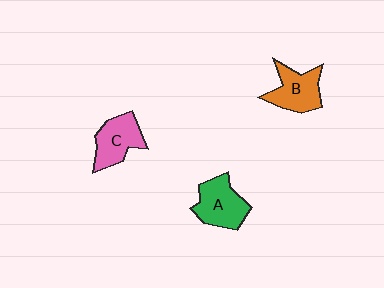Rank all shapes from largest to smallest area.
From largest to smallest: A (green), B (orange), C (pink).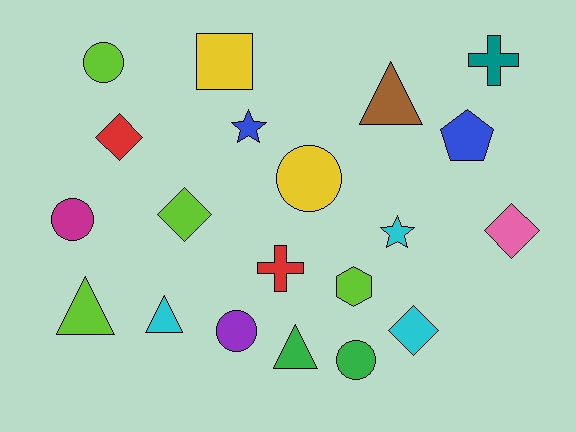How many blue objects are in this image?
There are 2 blue objects.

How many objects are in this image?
There are 20 objects.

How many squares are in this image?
There is 1 square.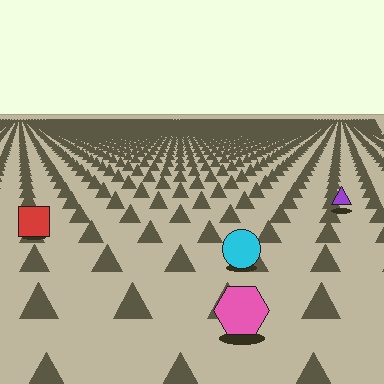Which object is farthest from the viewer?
The purple triangle is farthest from the viewer. It appears smaller and the ground texture around it is denser.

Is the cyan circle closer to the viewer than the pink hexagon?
No. The pink hexagon is closer — you can tell from the texture gradient: the ground texture is coarser near it.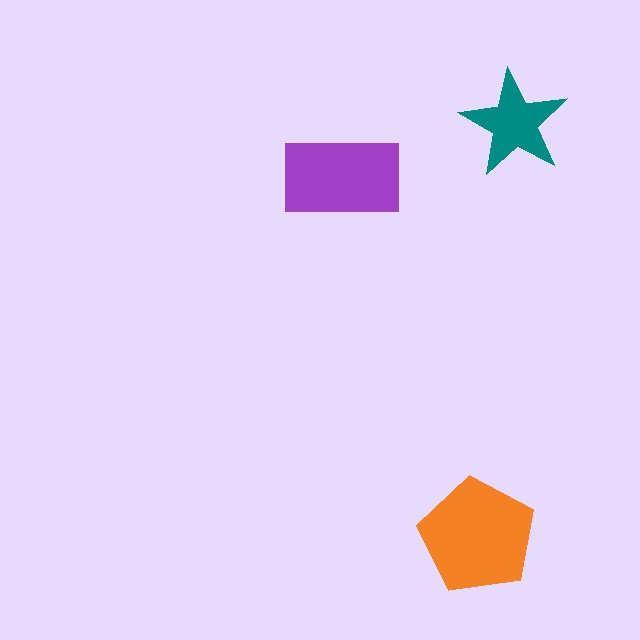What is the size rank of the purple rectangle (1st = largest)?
2nd.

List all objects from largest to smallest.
The orange pentagon, the purple rectangle, the teal star.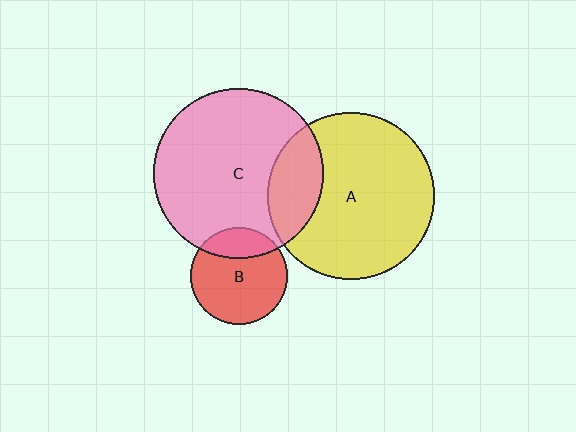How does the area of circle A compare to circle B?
Approximately 3.0 times.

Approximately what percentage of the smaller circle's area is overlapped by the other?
Approximately 25%.